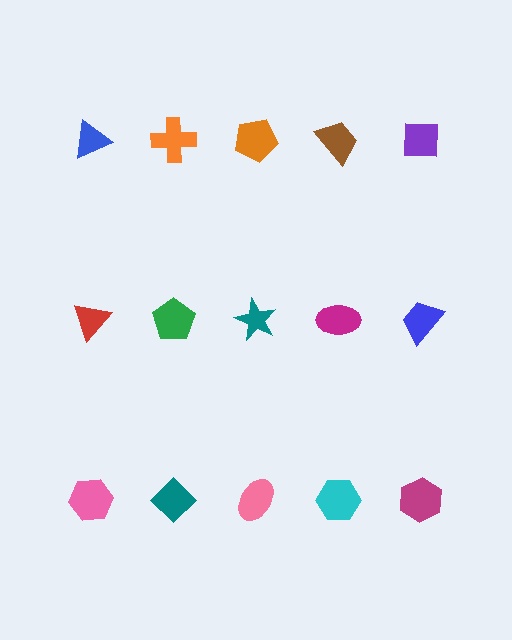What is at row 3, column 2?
A teal diamond.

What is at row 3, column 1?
A pink hexagon.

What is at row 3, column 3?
A pink ellipse.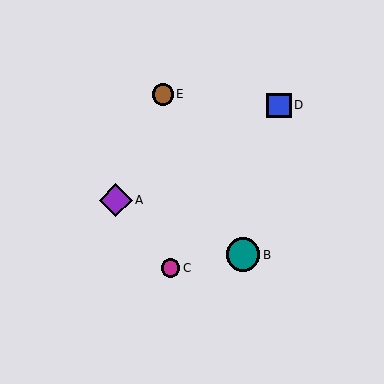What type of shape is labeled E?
Shape E is a brown circle.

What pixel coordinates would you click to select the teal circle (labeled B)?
Click at (243, 255) to select the teal circle B.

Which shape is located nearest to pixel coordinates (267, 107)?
The blue square (labeled D) at (279, 105) is nearest to that location.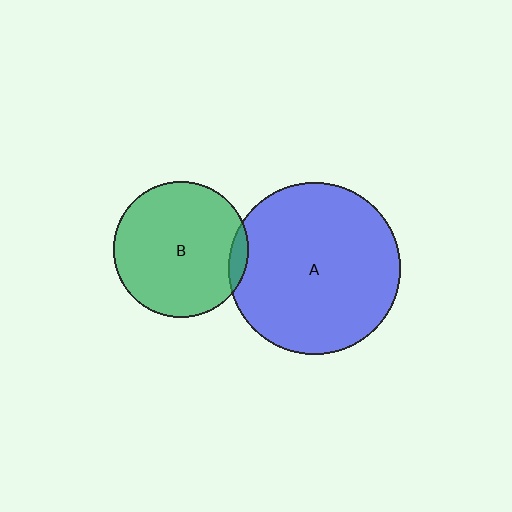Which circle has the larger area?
Circle A (blue).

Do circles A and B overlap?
Yes.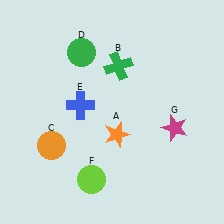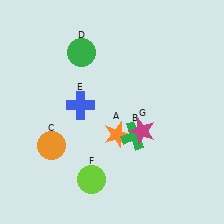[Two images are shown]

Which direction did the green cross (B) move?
The green cross (B) moved down.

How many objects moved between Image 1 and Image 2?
2 objects moved between the two images.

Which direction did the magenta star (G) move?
The magenta star (G) moved left.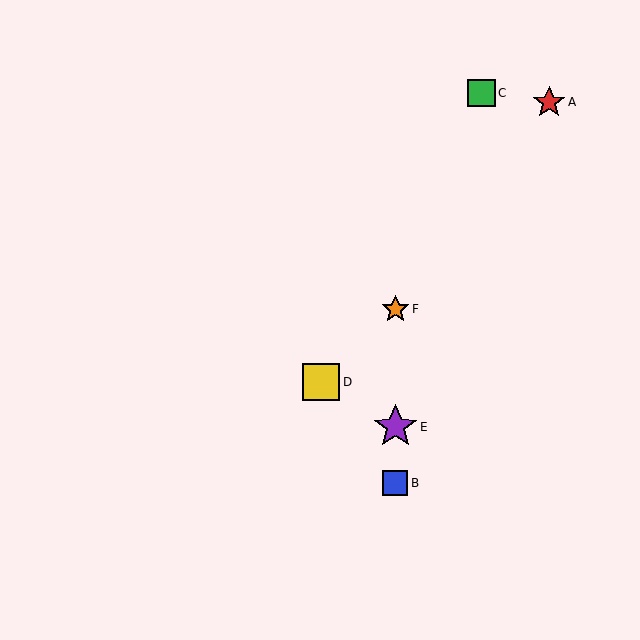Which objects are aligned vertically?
Objects B, E, F are aligned vertically.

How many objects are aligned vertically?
3 objects (B, E, F) are aligned vertically.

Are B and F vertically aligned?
Yes, both are at x≈395.